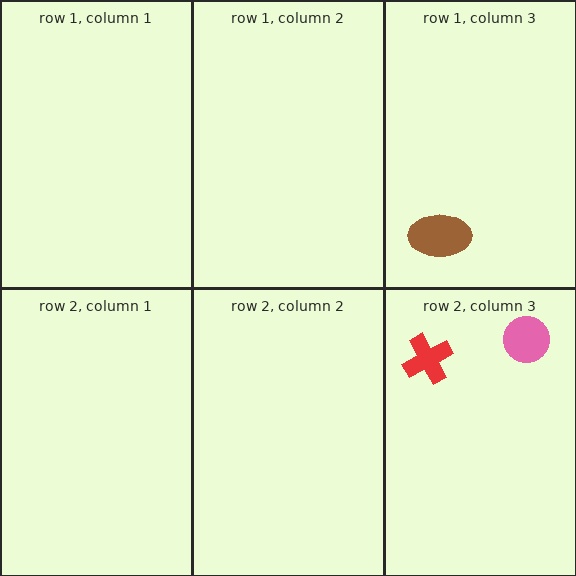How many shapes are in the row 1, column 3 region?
1.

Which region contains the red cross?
The row 2, column 3 region.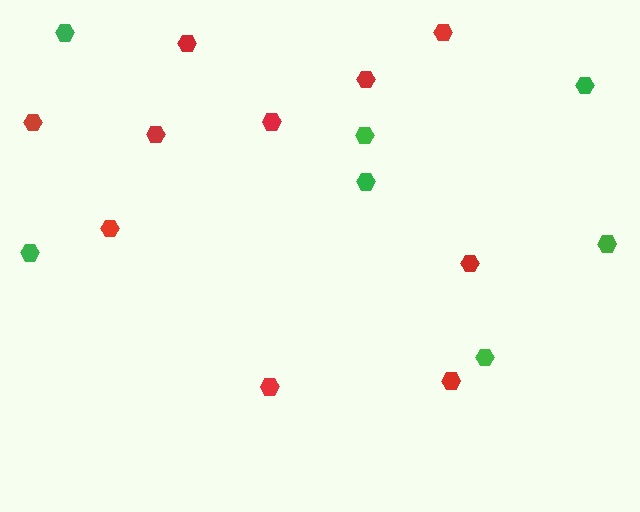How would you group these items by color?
There are 2 groups: one group of red hexagons (10) and one group of green hexagons (7).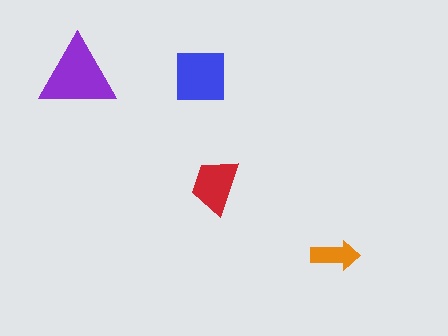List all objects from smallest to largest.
The orange arrow, the red trapezoid, the blue square, the purple triangle.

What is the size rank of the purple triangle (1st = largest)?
1st.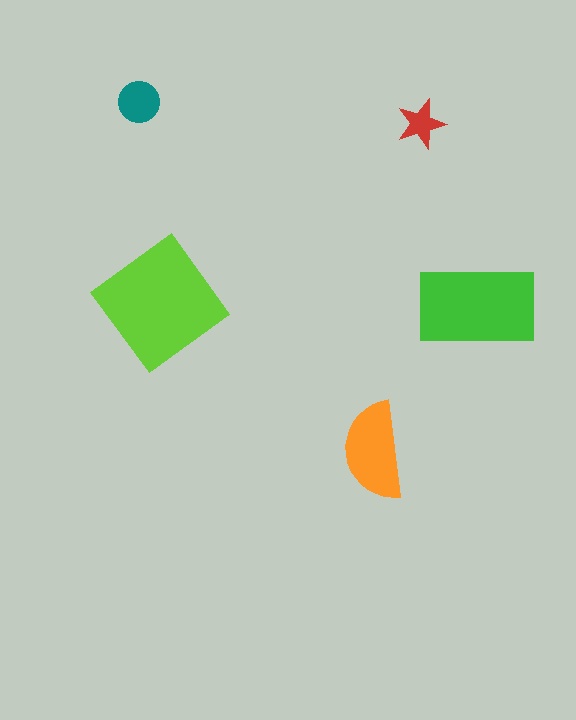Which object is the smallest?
The red star.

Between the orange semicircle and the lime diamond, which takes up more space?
The lime diamond.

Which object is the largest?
The lime diamond.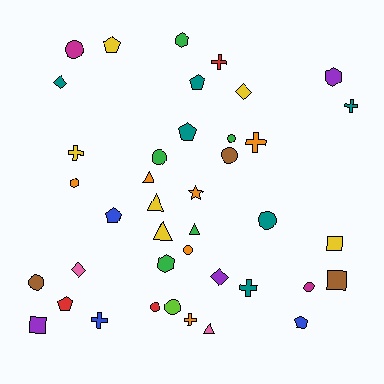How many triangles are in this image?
There are 5 triangles.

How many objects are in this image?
There are 40 objects.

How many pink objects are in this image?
There are 2 pink objects.